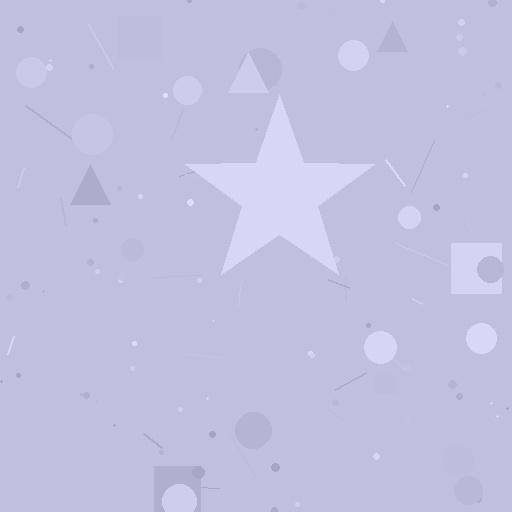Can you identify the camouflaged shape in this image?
The camouflaged shape is a star.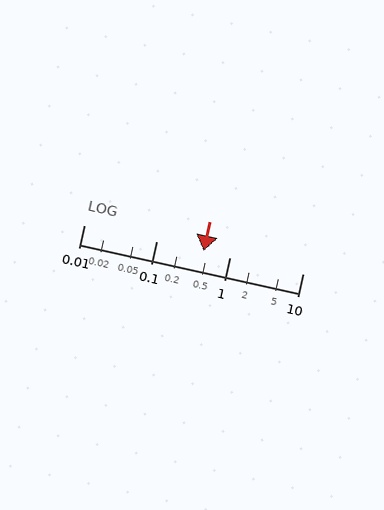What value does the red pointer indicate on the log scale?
The pointer indicates approximately 0.44.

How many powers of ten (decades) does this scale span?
The scale spans 3 decades, from 0.01 to 10.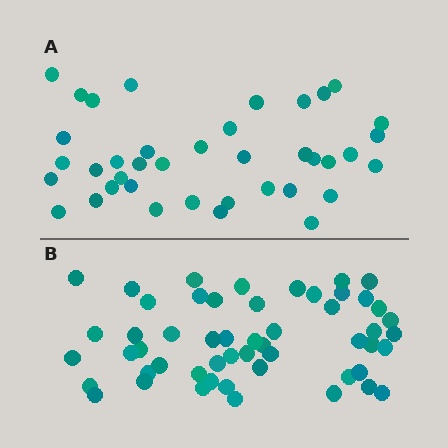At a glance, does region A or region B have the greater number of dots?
Region B (the bottom region) has more dots.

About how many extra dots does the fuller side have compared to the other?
Region B has approximately 15 more dots than region A.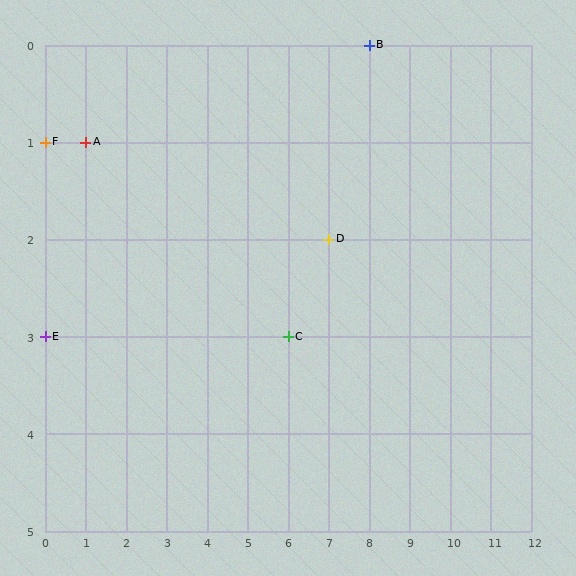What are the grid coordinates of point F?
Point F is at grid coordinates (0, 1).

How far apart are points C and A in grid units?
Points C and A are 5 columns and 2 rows apart (about 5.4 grid units diagonally).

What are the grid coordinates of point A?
Point A is at grid coordinates (1, 1).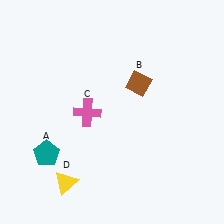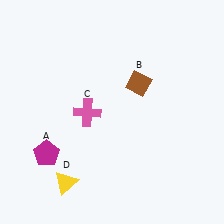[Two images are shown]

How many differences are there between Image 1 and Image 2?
There is 1 difference between the two images.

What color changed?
The pentagon (A) changed from teal in Image 1 to magenta in Image 2.